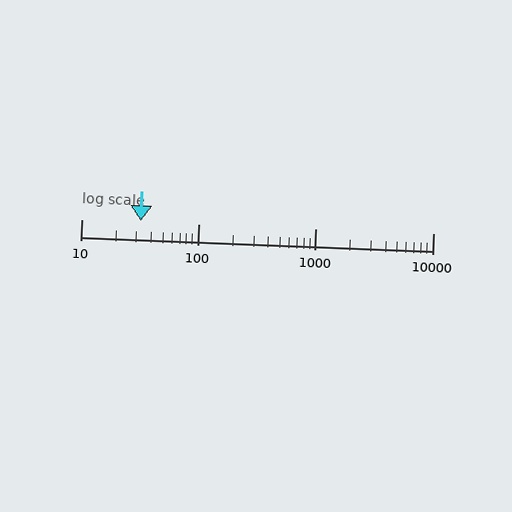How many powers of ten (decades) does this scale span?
The scale spans 3 decades, from 10 to 10000.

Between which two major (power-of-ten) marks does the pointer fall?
The pointer is between 10 and 100.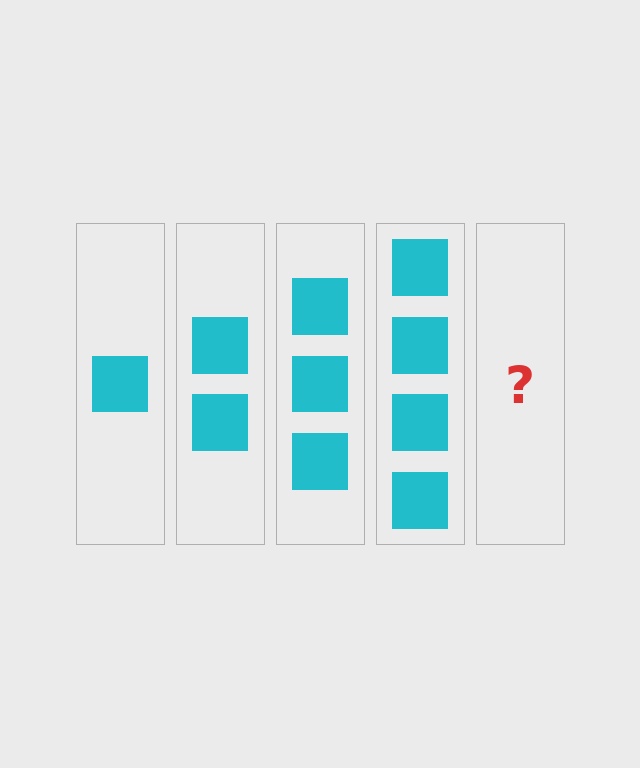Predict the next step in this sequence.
The next step is 5 squares.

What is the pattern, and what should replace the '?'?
The pattern is that each step adds one more square. The '?' should be 5 squares.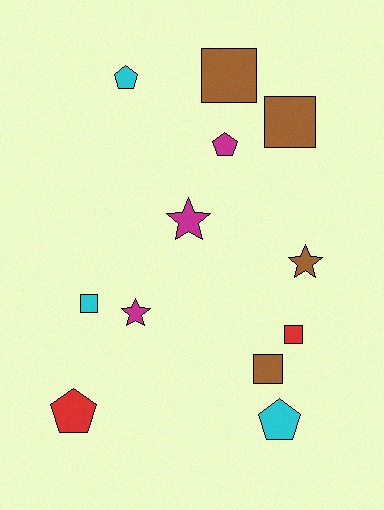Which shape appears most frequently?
Square, with 5 objects.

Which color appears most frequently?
Brown, with 4 objects.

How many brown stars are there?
There is 1 brown star.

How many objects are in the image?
There are 12 objects.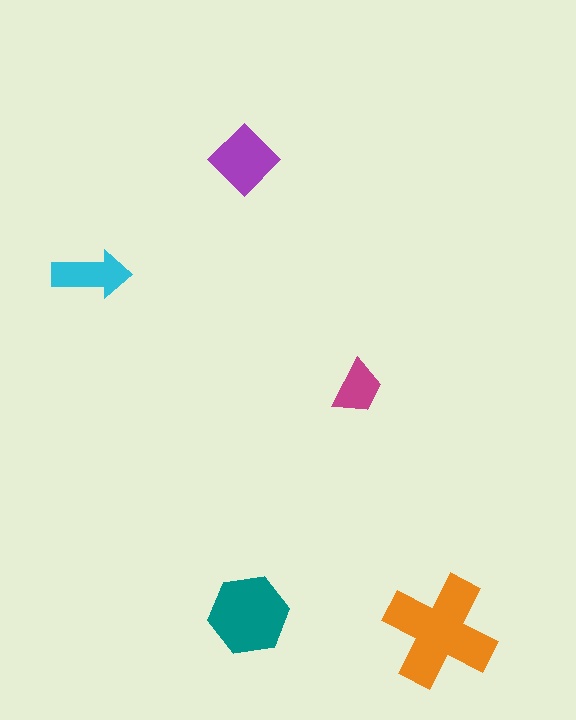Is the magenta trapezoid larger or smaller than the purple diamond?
Smaller.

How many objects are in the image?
There are 5 objects in the image.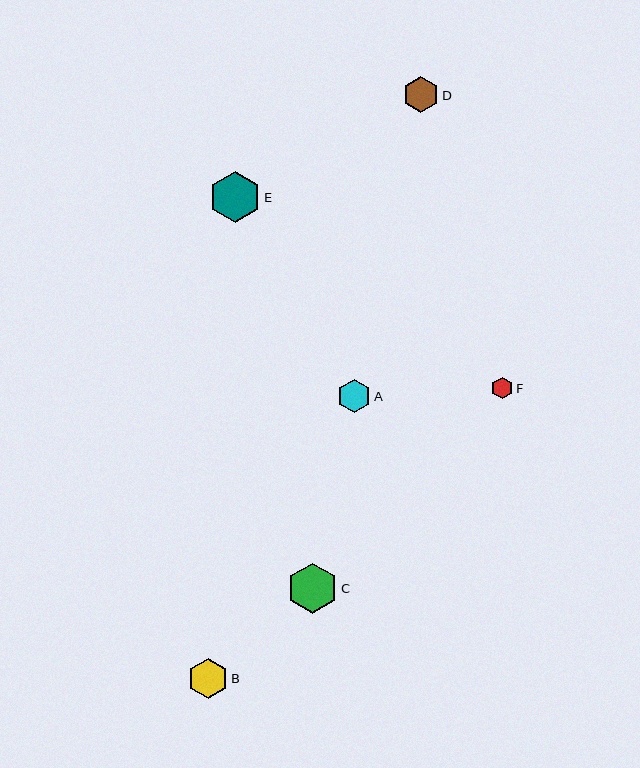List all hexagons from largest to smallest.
From largest to smallest: E, C, B, D, A, F.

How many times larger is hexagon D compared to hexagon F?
Hexagon D is approximately 1.7 times the size of hexagon F.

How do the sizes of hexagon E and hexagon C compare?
Hexagon E and hexagon C are approximately the same size.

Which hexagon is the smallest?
Hexagon F is the smallest with a size of approximately 21 pixels.